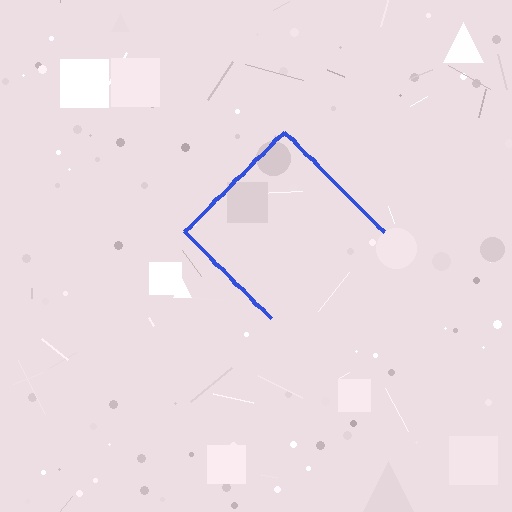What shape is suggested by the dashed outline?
The dashed outline suggests a diamond.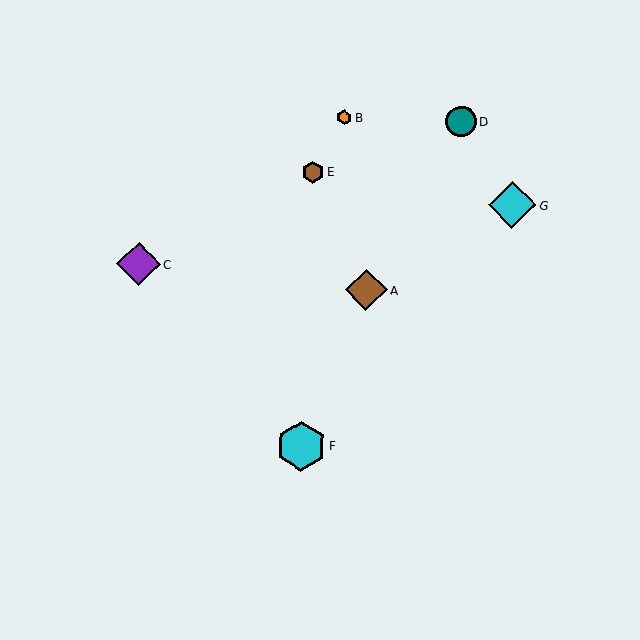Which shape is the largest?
The cyan hexagon (labeled F) is the largest.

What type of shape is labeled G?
Shape G is a cyan diamond.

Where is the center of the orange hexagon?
The center of the orange hexagon is at (344, 117).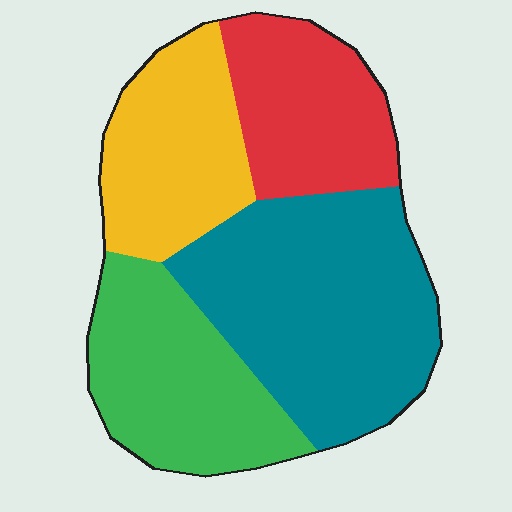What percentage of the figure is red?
Red covers 19% of the figure.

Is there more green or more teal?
Teal.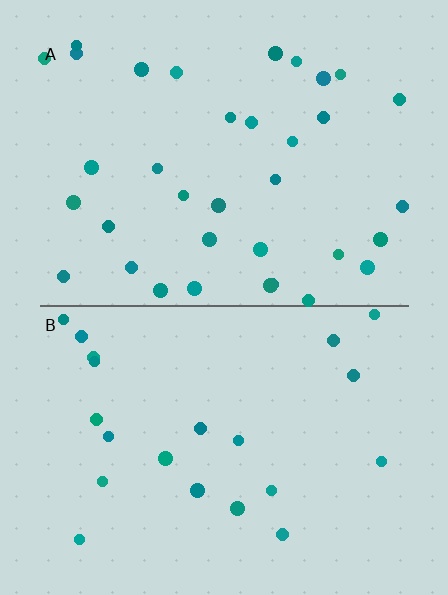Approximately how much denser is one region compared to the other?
Approximately 1.7× — region A over region B.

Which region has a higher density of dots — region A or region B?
A (the top).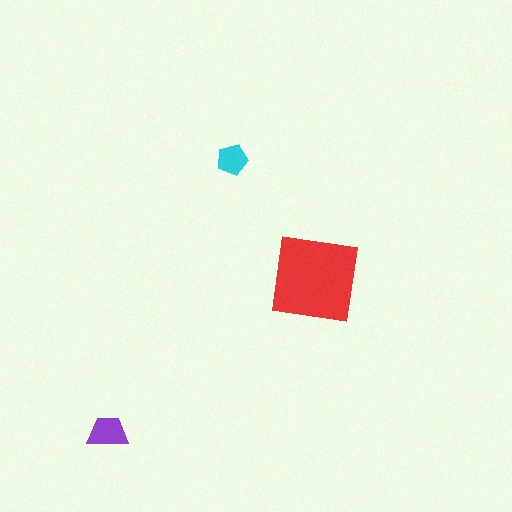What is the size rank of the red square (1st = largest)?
1st.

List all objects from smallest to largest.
The cyan pentagon, the purple trapezoid, the red square.